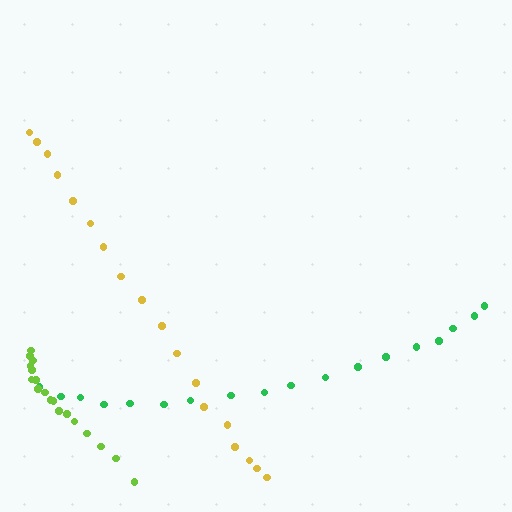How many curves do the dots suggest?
There are 3 distinct paths.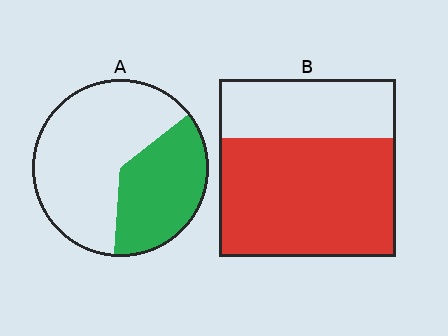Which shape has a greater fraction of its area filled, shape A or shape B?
Shape B.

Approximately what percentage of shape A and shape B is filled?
A is approximately 35% and B is approximately 65%.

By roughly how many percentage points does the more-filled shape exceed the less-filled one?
By roughly 30 percentage points (B over A).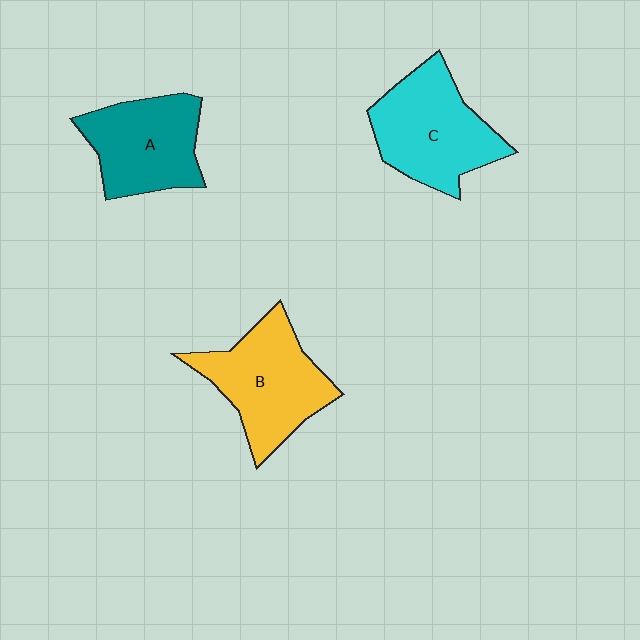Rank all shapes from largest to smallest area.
From largest to smallest: C (cyan), B (yellow), A (teal).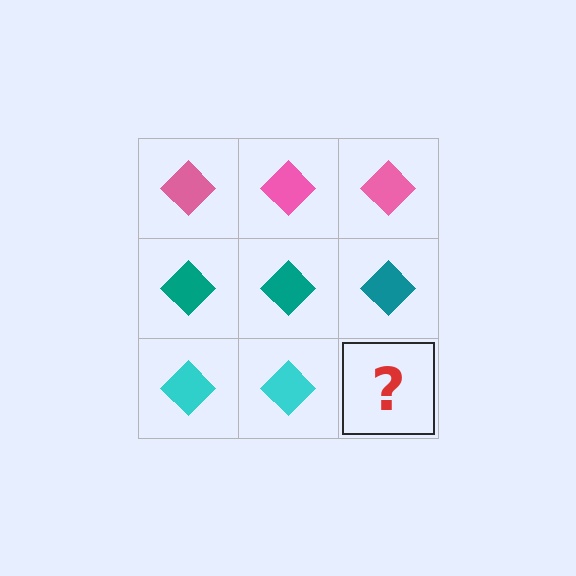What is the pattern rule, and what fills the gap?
The rule is that each row has a consistent color. The gap should be filled with a cyan diamond.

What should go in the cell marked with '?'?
The missing cell should contain a cyan diamond.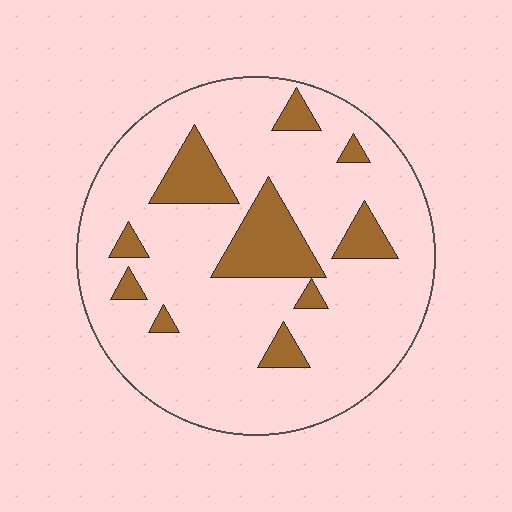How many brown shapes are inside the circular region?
10.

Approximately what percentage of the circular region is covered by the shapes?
Approximately 15%.